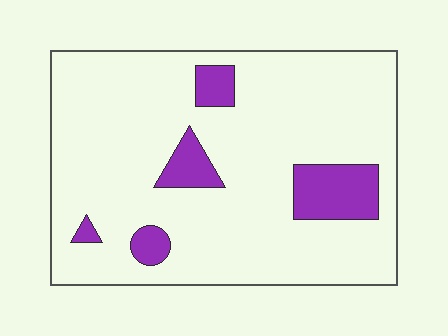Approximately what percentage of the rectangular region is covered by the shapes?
Approximately 15%.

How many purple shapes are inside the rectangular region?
5.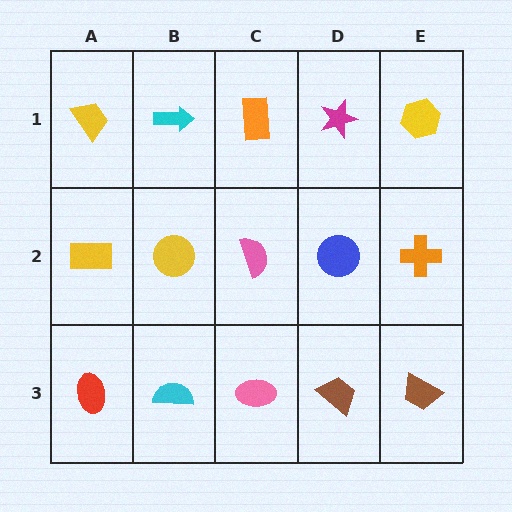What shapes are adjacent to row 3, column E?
An orange cross (row 2, column E), a brown trapezoid (row 3, column D).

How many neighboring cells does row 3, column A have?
2.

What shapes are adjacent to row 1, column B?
A yellow circle (row 2, column B), a yellow trapezoid (row 1, column A), an orange rectangle (row 1, column C).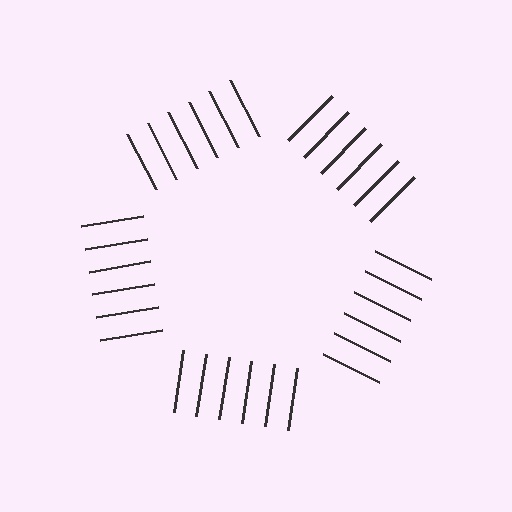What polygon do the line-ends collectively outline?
An illusory pentagon — the line segments terminate on its edges but no continuous stroke is drawn.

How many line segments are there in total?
30 — 6 along each of the 5 edges.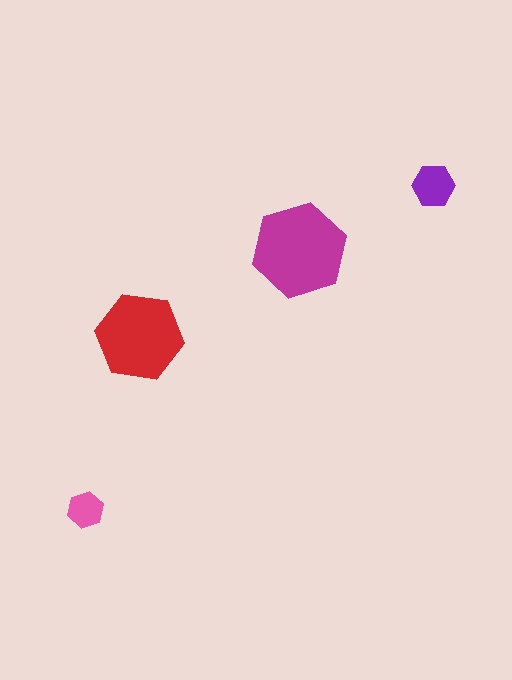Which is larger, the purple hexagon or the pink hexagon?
The purple one.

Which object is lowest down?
The pink hexagon is bottommost.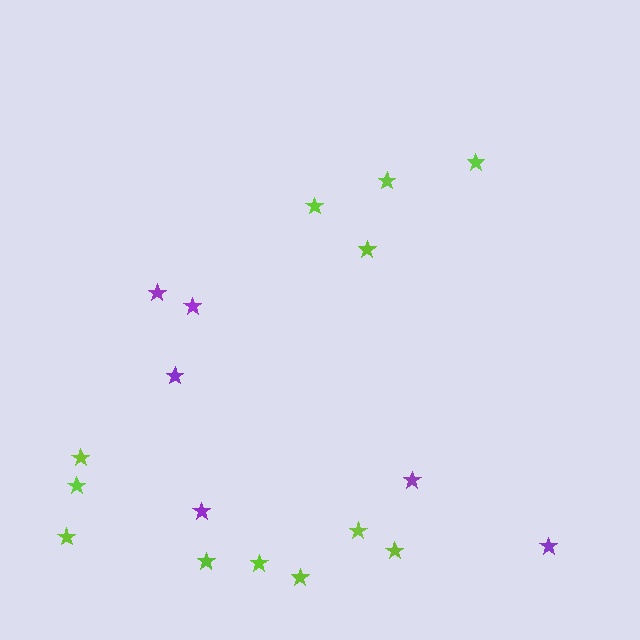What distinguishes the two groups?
There are 2 groups: one group of purple stars (6) and one group of lime stars (12).